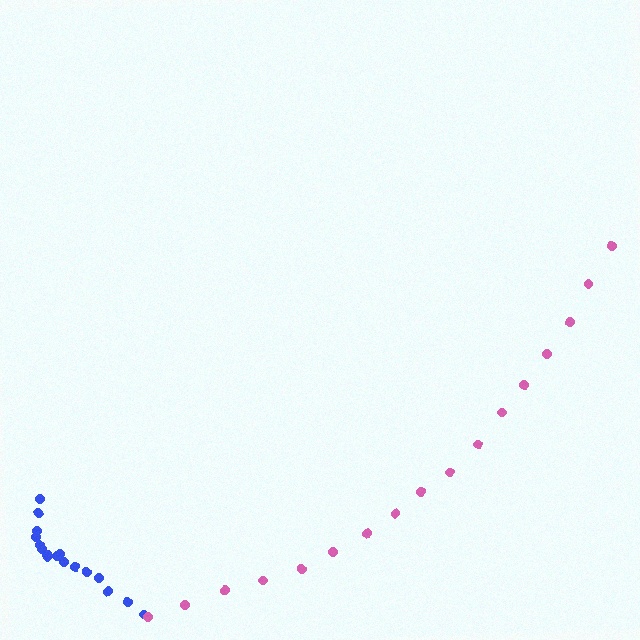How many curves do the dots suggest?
There are 2 distinct paths.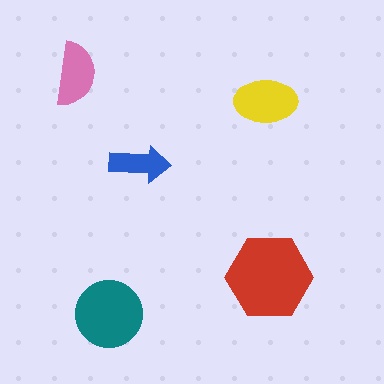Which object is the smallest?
The blue arrow.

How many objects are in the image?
There are 5 objects in the image.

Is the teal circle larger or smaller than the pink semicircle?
Larger.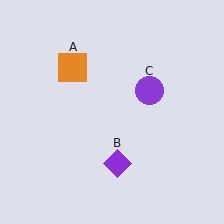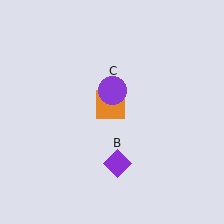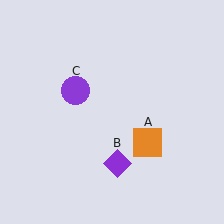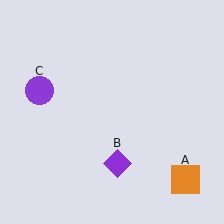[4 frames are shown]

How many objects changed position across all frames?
2 objects changed position: orange square (object A), purple circle (object C).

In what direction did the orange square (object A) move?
The orange square (object A) moved down and to the right.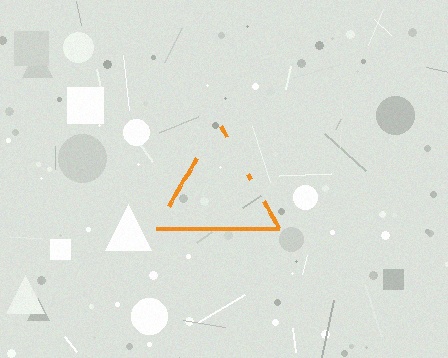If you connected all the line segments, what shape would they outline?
They would outline a triangle.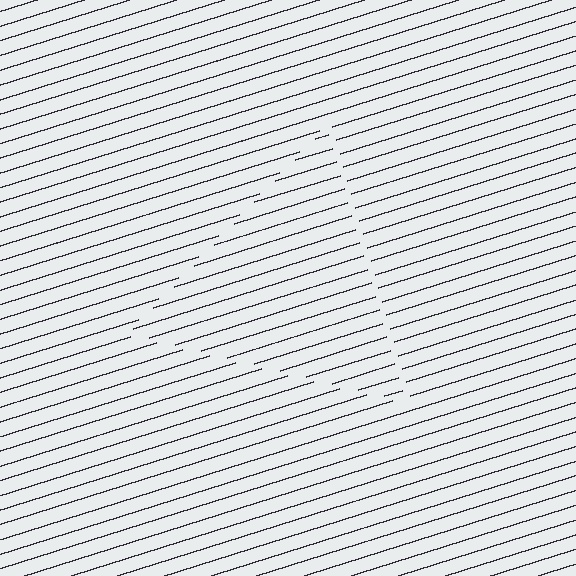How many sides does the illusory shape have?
3 sides — the line-ends trace a triangle.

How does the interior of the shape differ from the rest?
The interior of the shape contains the same grating, shifted by half a period — the contour is defined by the phase discontinuity where line-ends from the inner and outer gratings abut.